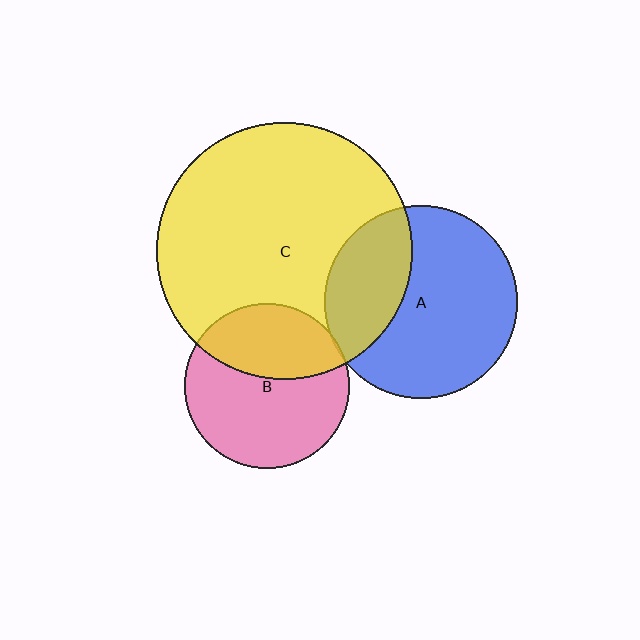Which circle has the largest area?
Circle C (yellow).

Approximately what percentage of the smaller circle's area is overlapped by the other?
Approximately 40%.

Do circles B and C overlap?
Yes.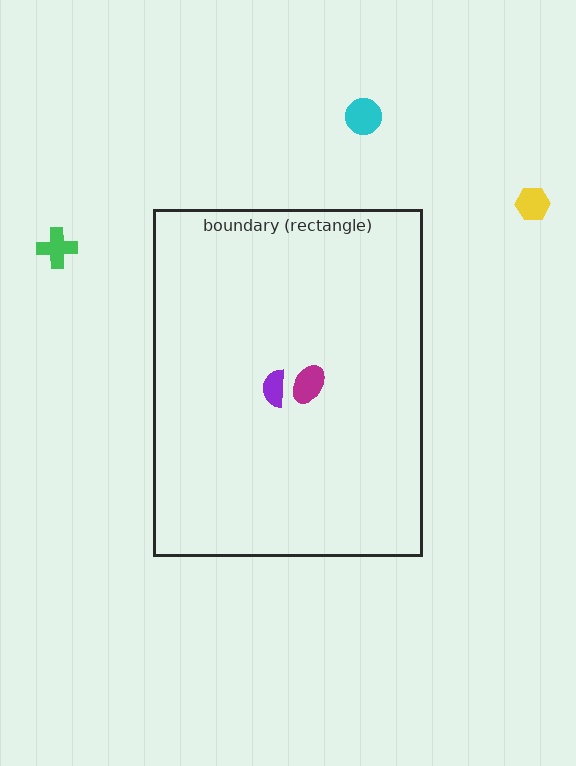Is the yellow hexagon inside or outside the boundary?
Outside.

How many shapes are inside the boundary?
2 inside, 3 outside.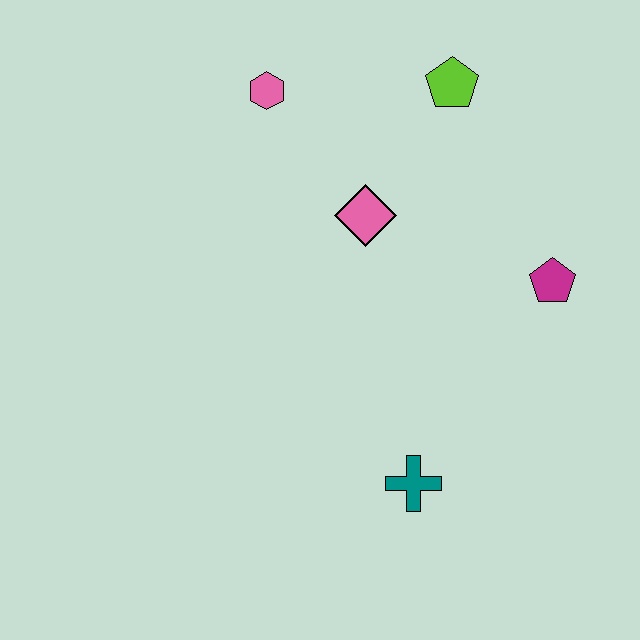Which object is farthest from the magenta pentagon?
The pink hexagon is farthest from the magenta pentagon.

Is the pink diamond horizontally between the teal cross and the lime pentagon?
No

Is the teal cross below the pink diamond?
Yes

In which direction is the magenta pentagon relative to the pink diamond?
The magenta pentagon is to the right of the pink diamond.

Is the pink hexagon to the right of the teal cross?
No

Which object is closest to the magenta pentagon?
The pink diamond is closest to the magenta pentagon.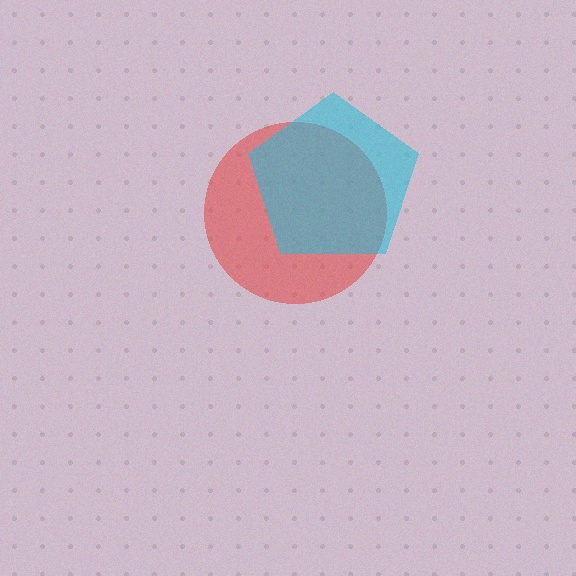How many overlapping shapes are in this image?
There are 2 overlapping shapes in the image.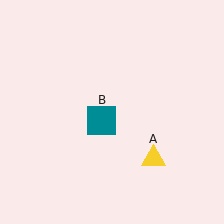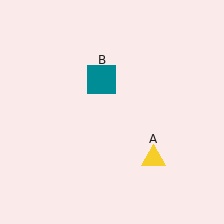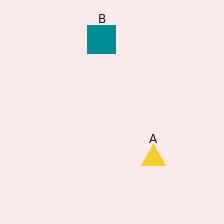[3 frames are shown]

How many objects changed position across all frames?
1 object changed position: teal square (object B).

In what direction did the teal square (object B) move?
The teal square (object B) moved up.